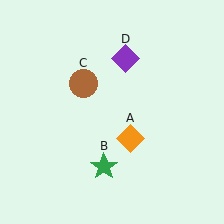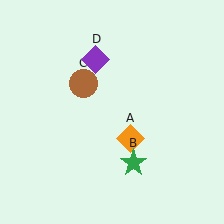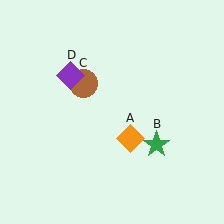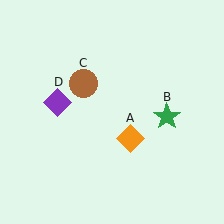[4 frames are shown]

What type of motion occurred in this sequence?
The green star (object B), purple diamond (object D) rotated counterclockwise around the center of the scene.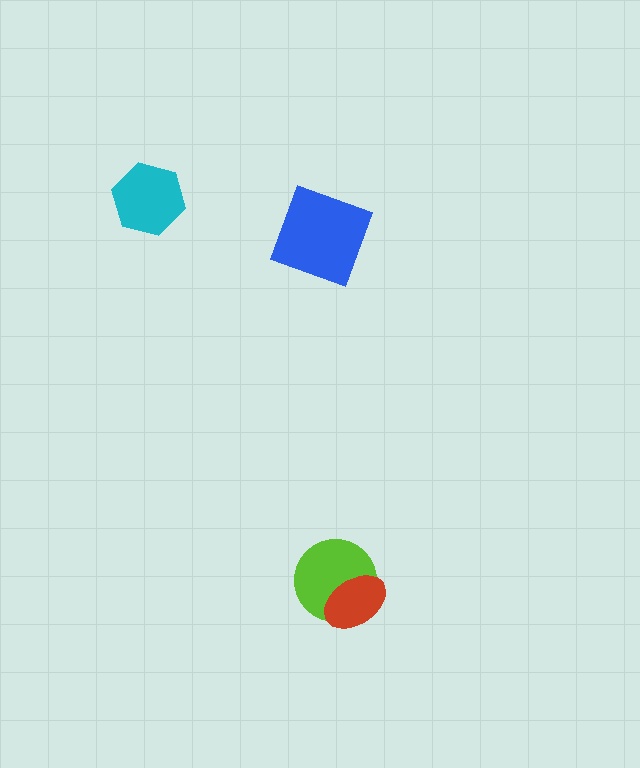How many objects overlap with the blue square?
0 objects overlap with the blue square.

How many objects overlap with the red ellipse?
1 object overlaps with the red ellipse.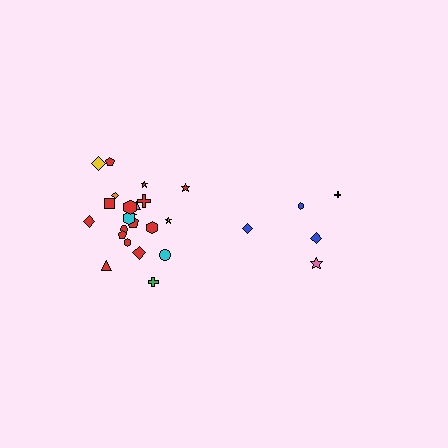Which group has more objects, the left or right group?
The left group.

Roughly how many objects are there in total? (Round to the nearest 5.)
Roughly 25 objects in total.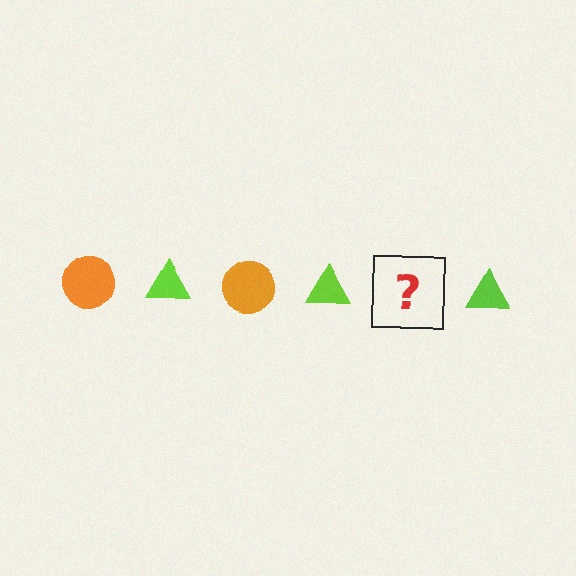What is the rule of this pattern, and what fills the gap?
The rule is that the pattern alternates between orange circle and lime triangle. The gap should be filled with an orange circle.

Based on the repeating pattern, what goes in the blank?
The blank should be an orange circle.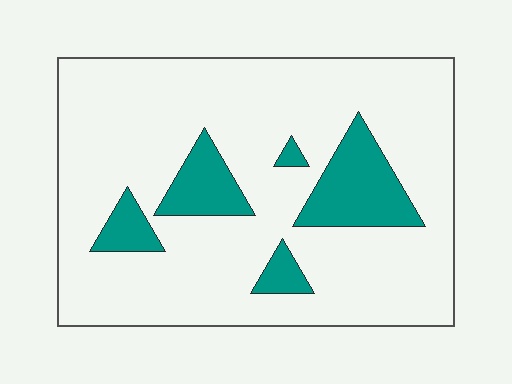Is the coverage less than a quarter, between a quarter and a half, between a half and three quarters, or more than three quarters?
Less than a quarter.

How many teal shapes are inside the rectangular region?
5.